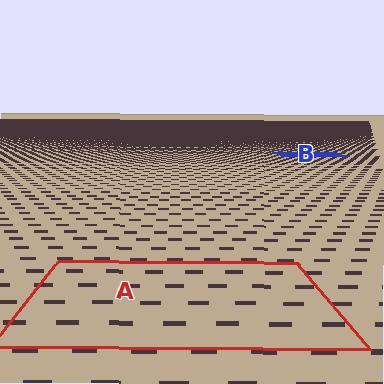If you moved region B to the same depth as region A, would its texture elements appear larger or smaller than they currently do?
They would appear larger. At a closer depth, the same texture elements are projected at a bigger on-screen size.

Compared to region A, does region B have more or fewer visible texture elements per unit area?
Region B has more texture elements per unit area — they are packed more densely because it is farther away.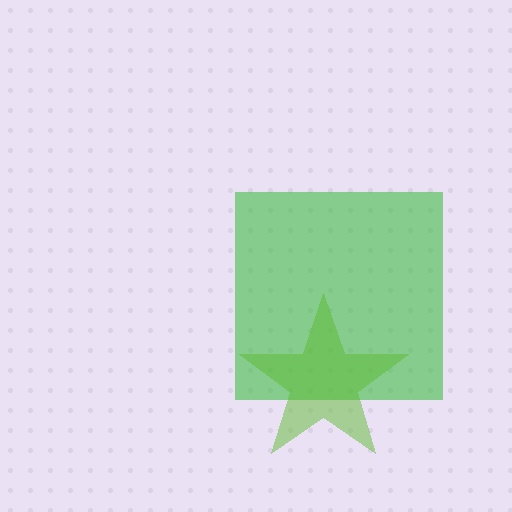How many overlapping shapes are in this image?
There are 2 overlapping shapes in the image.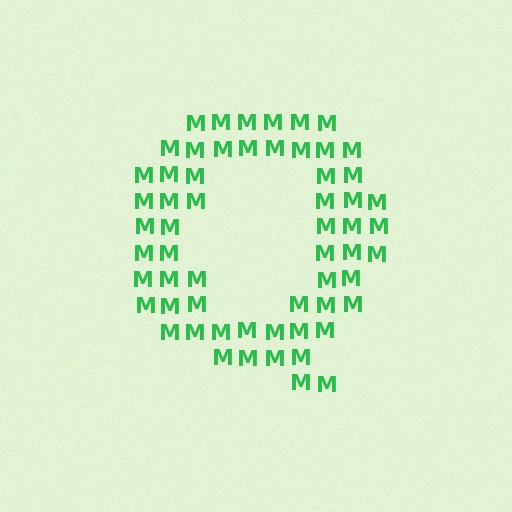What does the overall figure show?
The overall figure shows the letter Q.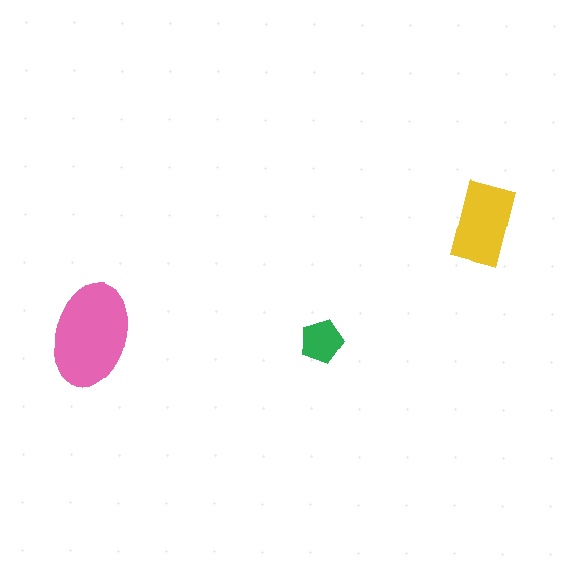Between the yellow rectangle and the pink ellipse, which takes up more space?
The pink ellipse.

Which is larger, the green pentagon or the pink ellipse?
The pink ellipse.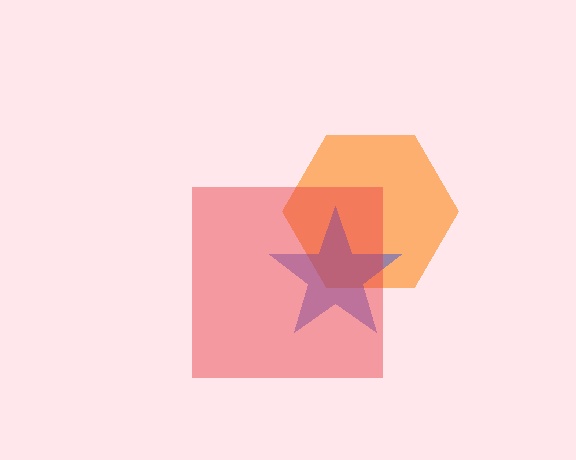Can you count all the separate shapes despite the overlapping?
Yes, there are 3 separate shapes.